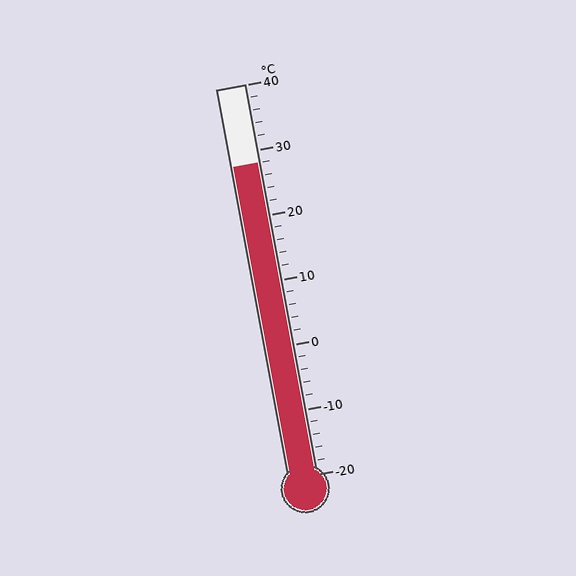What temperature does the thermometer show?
The thermometer shows approximately 28°C.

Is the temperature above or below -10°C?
The temperature is above -10°C.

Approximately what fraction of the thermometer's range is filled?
The thermometer is filled to approximately 80% of its range.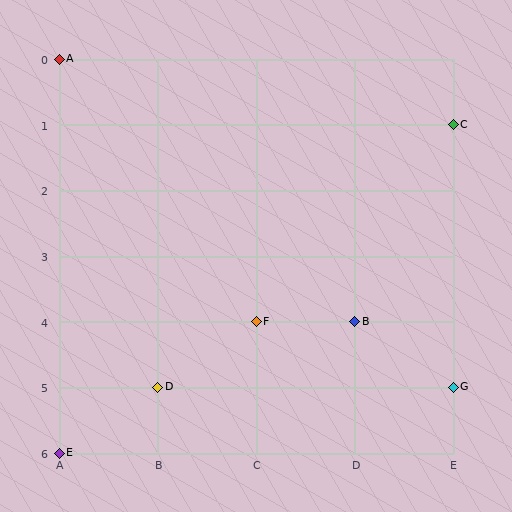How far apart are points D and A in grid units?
Points D and A are 1 column and 5 rows apart (about 5.1 grid units diagonally).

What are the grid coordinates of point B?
Point B is at grid coordinates (D, 4).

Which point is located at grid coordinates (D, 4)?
Point B is at (D, 4).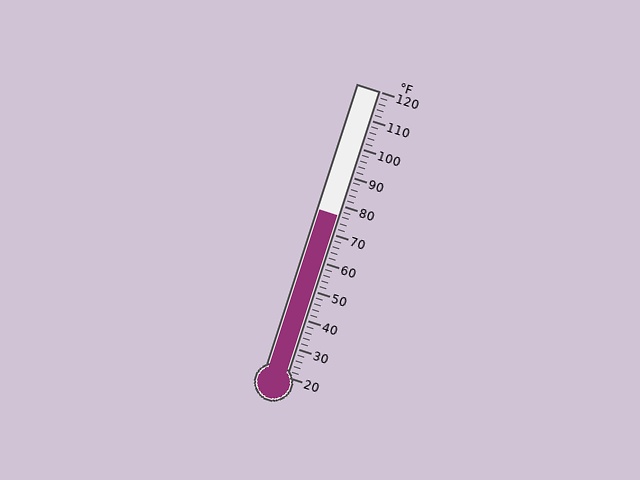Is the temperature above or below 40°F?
The temperature is above 40°F.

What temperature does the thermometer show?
The thermometer shows approximately 76°F.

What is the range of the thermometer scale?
The thermometer scale ranges from 20°F to 120°F.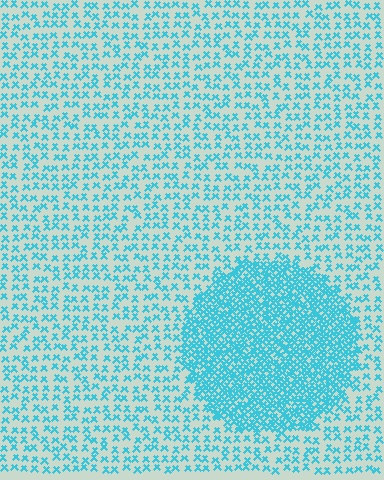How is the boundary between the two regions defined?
The boundary is defined by a change in element density (approximately 2.8x ratio). All elements are the same color, size, and shape.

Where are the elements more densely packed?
The elements are more densely packed inside the circle boundary.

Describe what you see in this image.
The image contains small cyan elements arranged at two different densities. A circle-shaped region is visible where the elements are more densely packed than the surrounding area.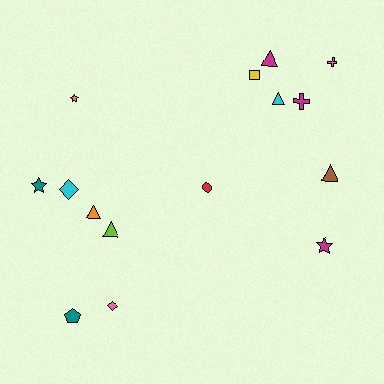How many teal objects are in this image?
There are 2 teal objects.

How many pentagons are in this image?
There is 1 pentagon.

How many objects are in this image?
There are 15 objects.